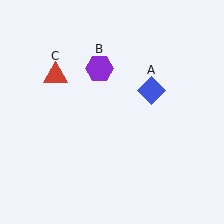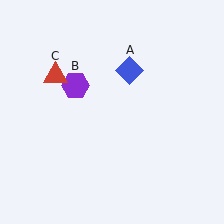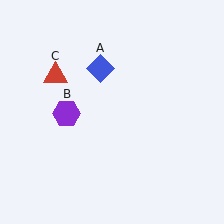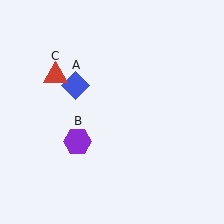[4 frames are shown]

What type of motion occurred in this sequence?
The blue diamond (object A), purple hexagon (object B) rotated counterclockwise around the center of the scene.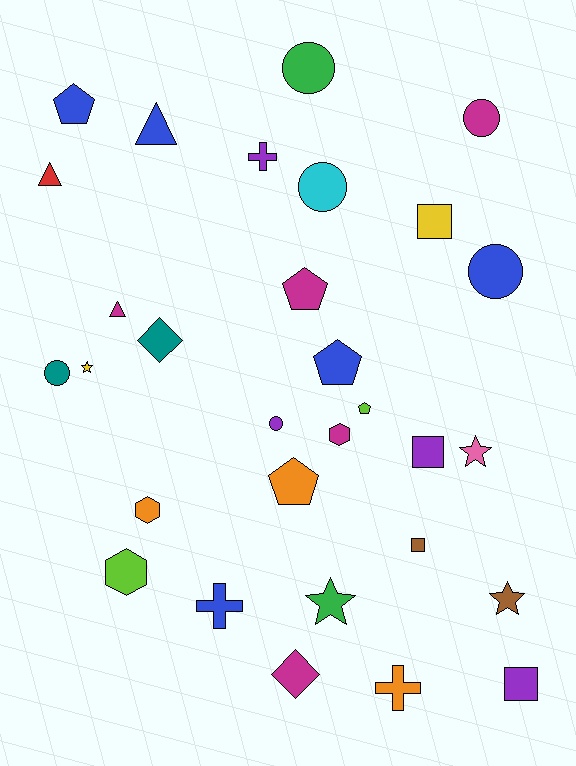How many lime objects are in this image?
There are 2 lime objects.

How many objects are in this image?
There are 30 objects.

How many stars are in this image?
There are 4 stars.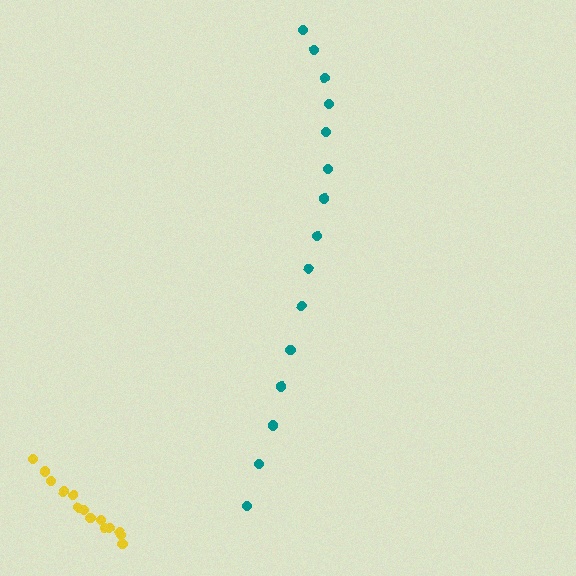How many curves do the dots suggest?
There are 2 distinct paths.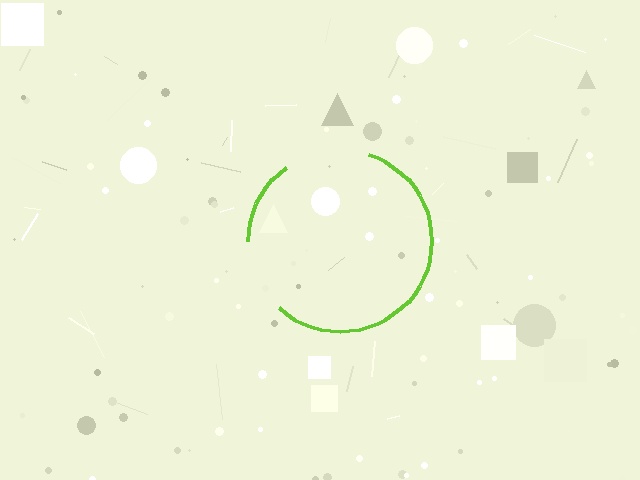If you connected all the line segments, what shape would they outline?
They would outline a circle.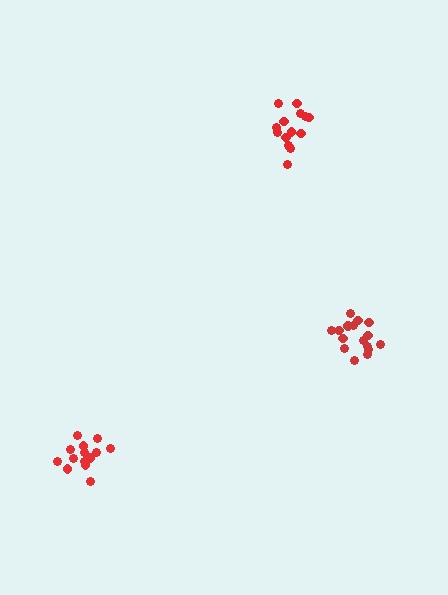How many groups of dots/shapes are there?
There are 3 groups.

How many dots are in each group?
Group 1: 16 dots, Group 2: 14 dots, Group 3: 14 dots (44 total).